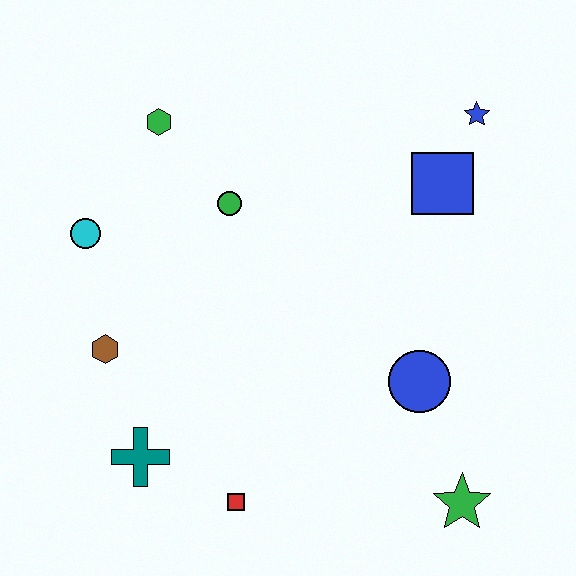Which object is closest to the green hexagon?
The green circle is closest to the green hexagon.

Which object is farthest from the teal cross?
The blue star is farthest from the teal cross.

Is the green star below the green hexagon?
Yes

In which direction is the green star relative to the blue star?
The green star is below the blue star.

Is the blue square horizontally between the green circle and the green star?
Yes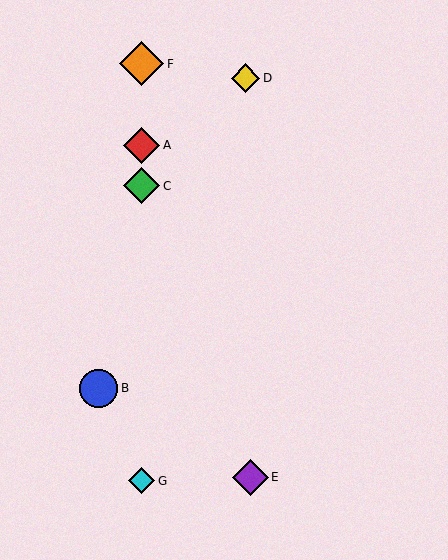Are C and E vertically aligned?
No, C is at x≈142 and E is at x≈251.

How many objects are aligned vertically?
4 objects (A, C, F, G) are aligned vertically.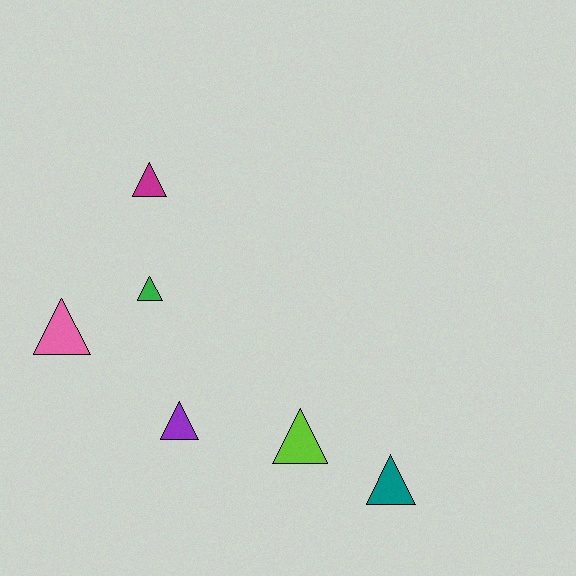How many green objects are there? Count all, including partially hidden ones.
There is 1 green object.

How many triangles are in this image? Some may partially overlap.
There are 6 triangles.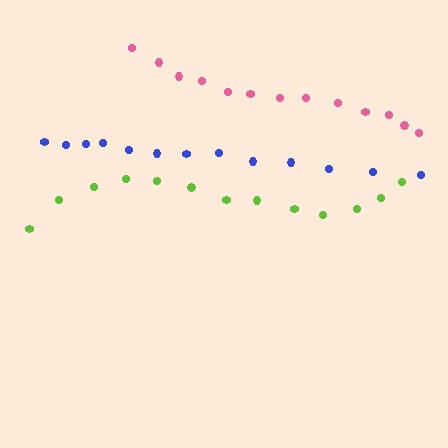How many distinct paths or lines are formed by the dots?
There are 3 distinct paths.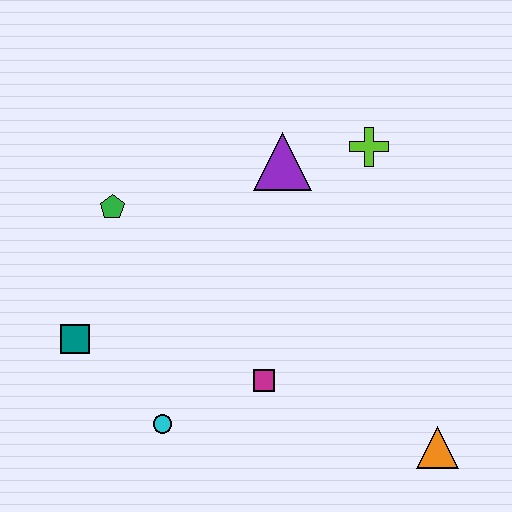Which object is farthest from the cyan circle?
The lime cross is farthest from the cyan circle.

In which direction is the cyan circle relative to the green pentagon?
The cyan circle is below the green pentagon.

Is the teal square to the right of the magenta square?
No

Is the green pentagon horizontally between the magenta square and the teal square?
Yes